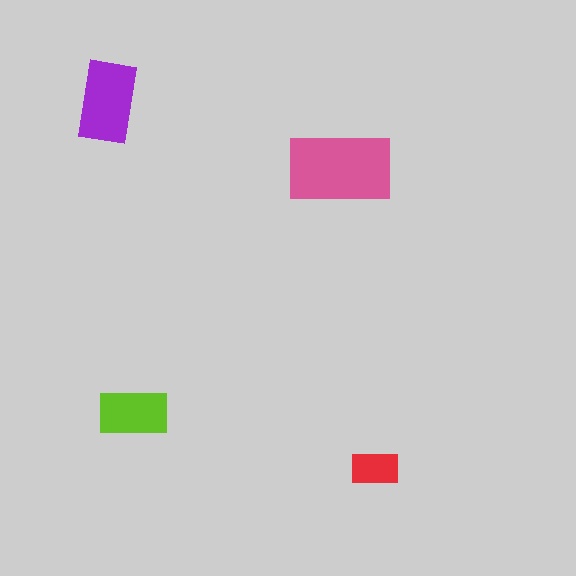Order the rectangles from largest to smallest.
the pink one, the purple one, the lime one, the red one.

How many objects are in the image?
There are 4 objects in the image.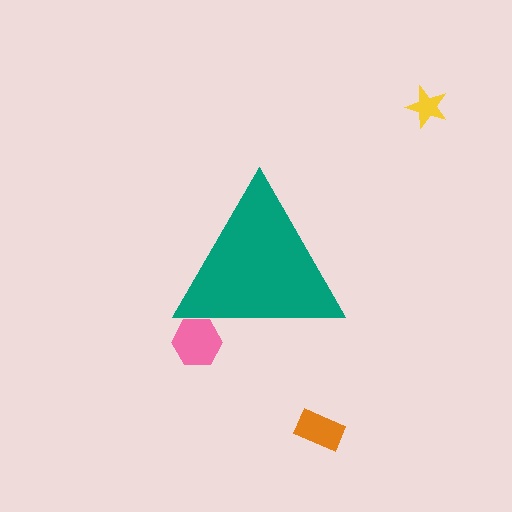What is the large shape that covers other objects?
A teal triangle.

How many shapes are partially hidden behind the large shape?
1 shape is partially hidden.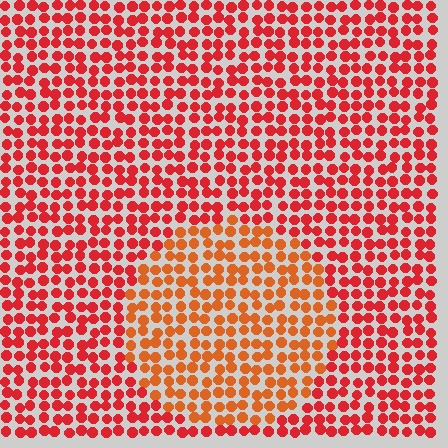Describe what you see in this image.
The image is filled with small red elements in a uniform arrangement. A circle-shaped region is visible where the elements are tinted to a slightly different hue, forming a subtle color boundary.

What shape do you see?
I see a circle.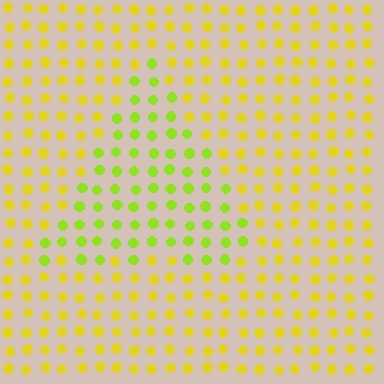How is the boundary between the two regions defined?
The boundary is defined purely by a slight shift in hue (about 31 degrees). Spacing, size, and orientation are identical on both sides.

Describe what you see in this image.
The image is filled with small yellow elements in a uniform arrangement. A triangle-shaped region is visible where the elements are tinted to a slightly different hue, forming a subtle color boundary.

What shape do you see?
I see a triangle.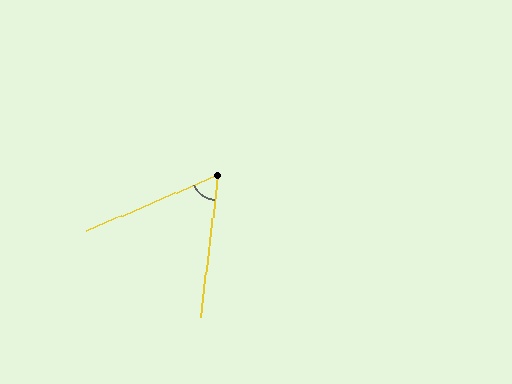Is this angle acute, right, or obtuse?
It is acute.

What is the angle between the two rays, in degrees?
Approximately 60 degrees.